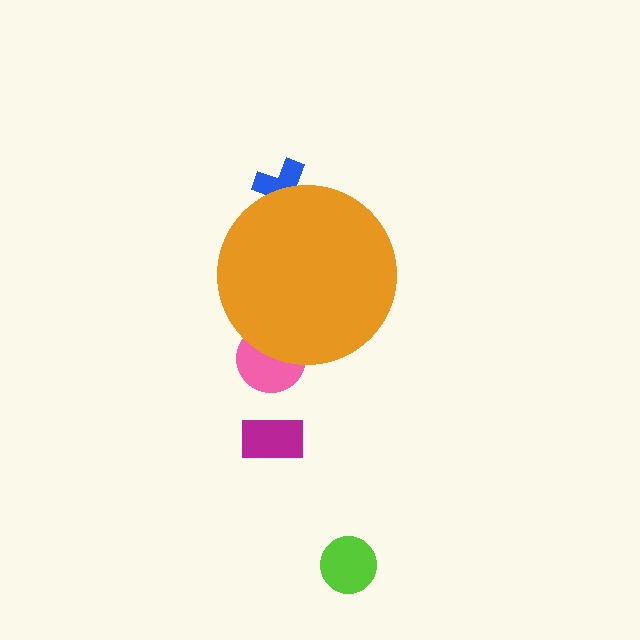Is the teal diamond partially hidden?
Yes, the teal diamond is partially hidden behind the orange circle.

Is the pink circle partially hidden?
Yes, the pink circle is partially hidden behind the orange circle.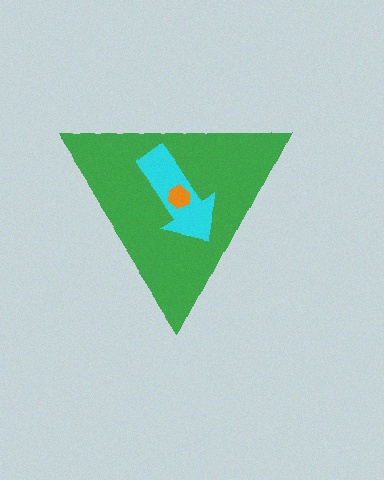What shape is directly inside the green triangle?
The cyan arrow.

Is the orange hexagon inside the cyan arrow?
Yes.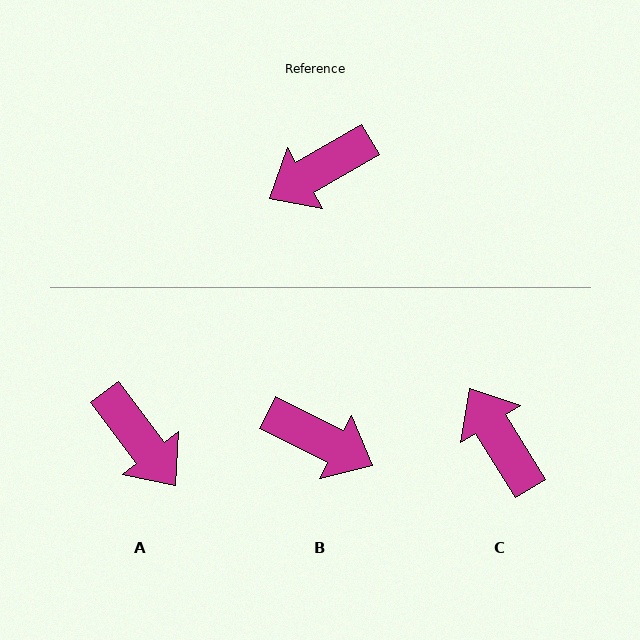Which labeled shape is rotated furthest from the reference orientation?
B, about 123 degrees away.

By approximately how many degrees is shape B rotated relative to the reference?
Approximately 123 degrees counter-clockwise.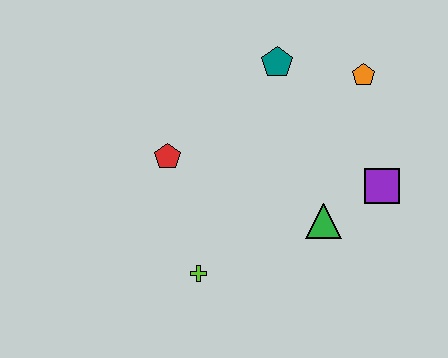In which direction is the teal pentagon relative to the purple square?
The teal pentagon is above the purple square.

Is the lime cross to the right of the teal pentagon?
No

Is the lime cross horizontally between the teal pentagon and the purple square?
No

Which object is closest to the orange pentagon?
The teal pentagon is closest to the orange pentagon.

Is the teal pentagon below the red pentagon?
No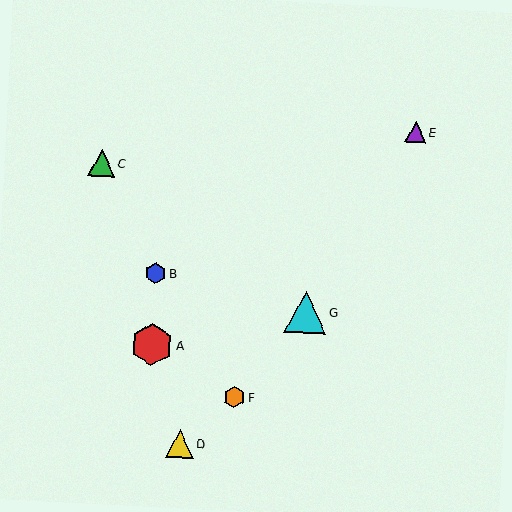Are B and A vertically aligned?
Yes, both are at x≈156.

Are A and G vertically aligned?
No, A is at x≈152 and G is at x≈306.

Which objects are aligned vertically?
Objects A, B are aligned vertically.